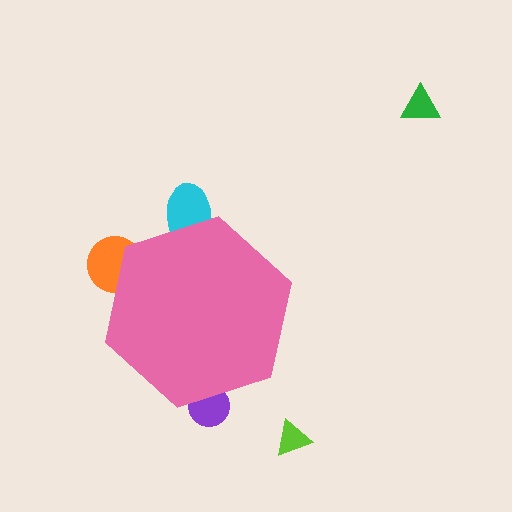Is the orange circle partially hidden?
Yes, the orange circle is partially hidden behind the pink hexagon.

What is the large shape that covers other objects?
A pink hexagon.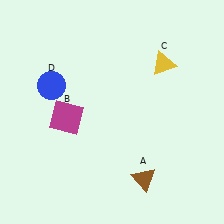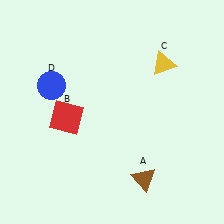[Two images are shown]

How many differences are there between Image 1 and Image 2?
There is 1 difference between the two images.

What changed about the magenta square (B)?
In Image 1, B is magenta. In Image 2, it changed to red.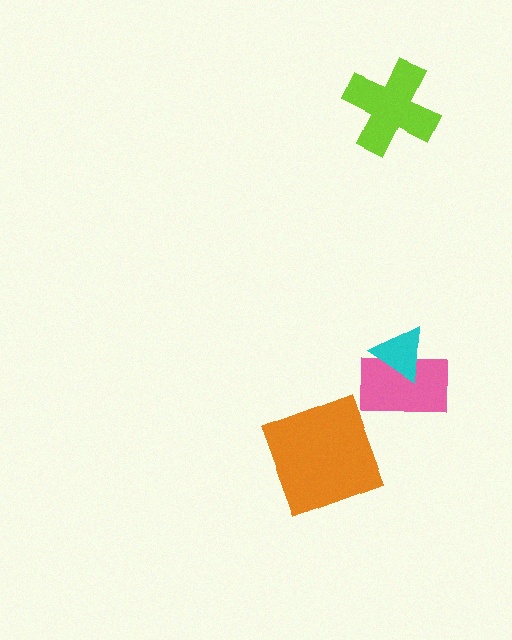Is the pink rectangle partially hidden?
Yes, it is partially covered by another shape.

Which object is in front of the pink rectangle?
The cyan triangle is in front of the pink rectangle.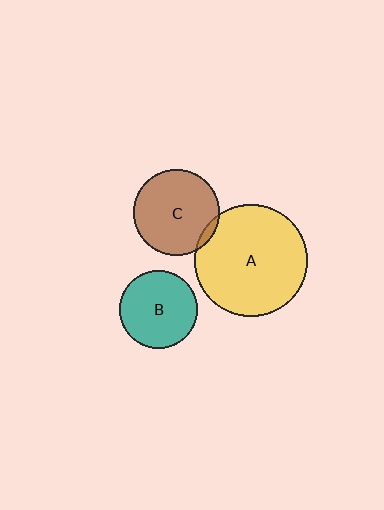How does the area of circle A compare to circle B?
Approximately 2.0 times.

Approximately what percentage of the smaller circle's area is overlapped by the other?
Approximately 5%.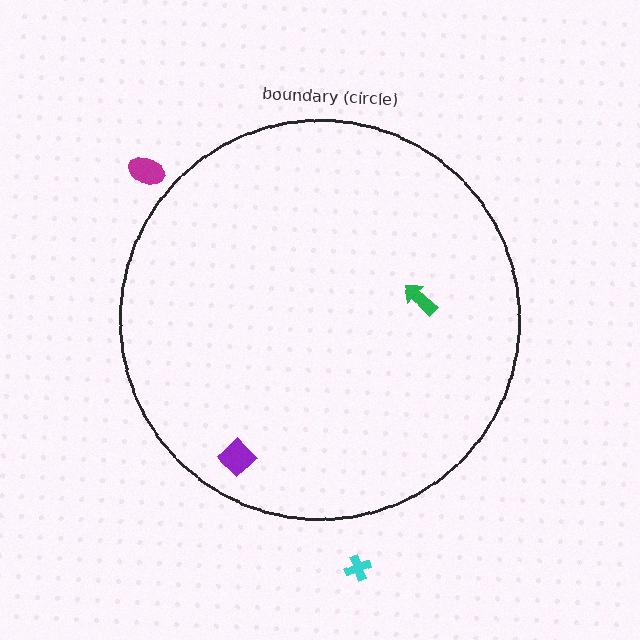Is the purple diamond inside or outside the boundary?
Inside.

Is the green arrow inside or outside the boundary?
Inside.